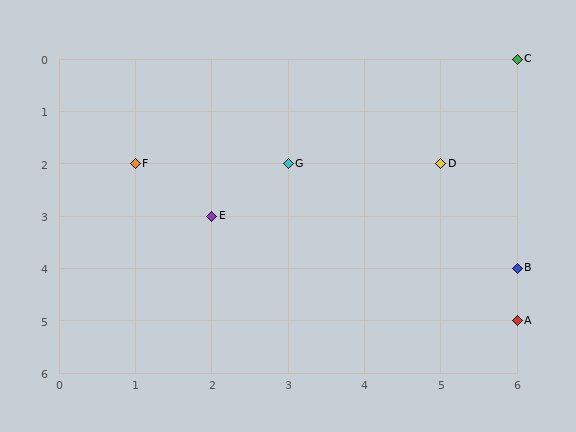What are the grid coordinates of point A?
Point A is at grid coordinates (6, 5).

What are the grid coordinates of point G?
Point G is at grid coordinates (3, 2).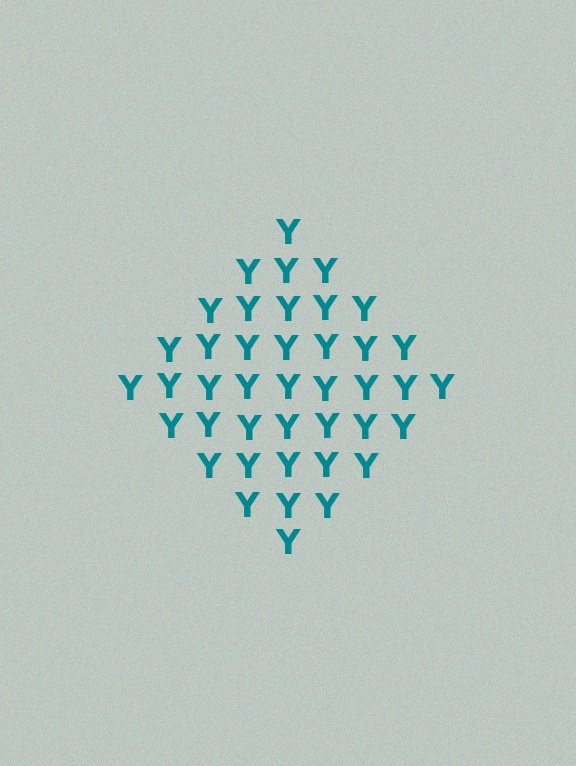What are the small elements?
The small elements are letter Y's.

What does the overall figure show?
The overall figure shows a diamond.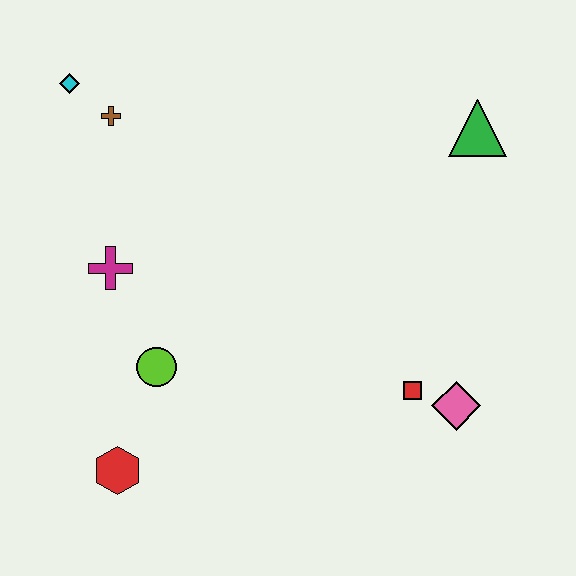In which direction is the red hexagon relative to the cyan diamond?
The red hexagon is below the cyan diamond.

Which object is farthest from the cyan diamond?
The pink diamond is farthest from the cyan diamond.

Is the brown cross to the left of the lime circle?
Yes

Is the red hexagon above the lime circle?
No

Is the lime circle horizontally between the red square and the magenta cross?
Yes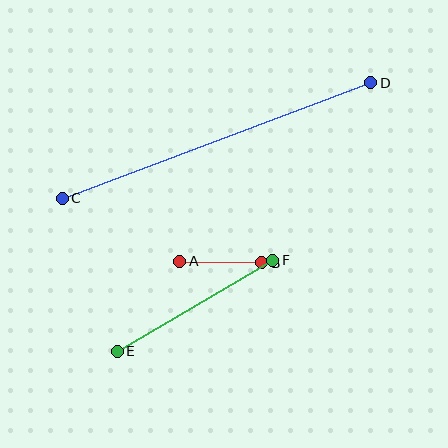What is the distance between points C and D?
The distance is approximately 329 pixels.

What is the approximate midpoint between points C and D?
The midpoint is at approximately (217, 141) pixels.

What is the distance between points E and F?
The distance is approximately 180 pixels.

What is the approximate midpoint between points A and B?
The midpoint is at approximately (221, 262) pixels.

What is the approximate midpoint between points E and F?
The midpoint is at approximately (195, 306) pixels.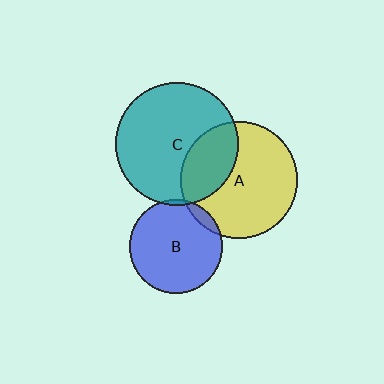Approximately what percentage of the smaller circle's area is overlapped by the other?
Approximately 30%.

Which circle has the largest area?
Circle C (teal).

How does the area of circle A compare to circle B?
Approximately 1.6 times.